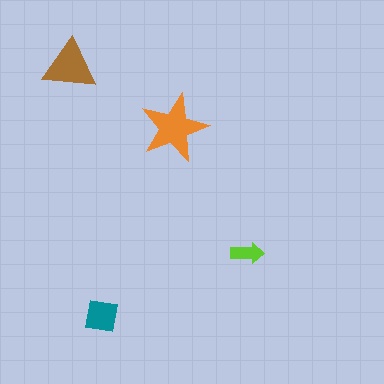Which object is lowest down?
The teal square is bottommost.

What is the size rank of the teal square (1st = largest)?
3rd.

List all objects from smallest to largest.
The lime arrow, the teal square, the brown triangle, the orange star.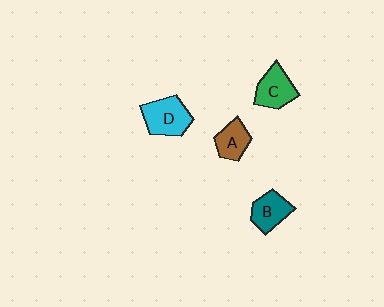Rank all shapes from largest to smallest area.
From largest to smallest: D (cyan), C (green), B (teal), A (brown).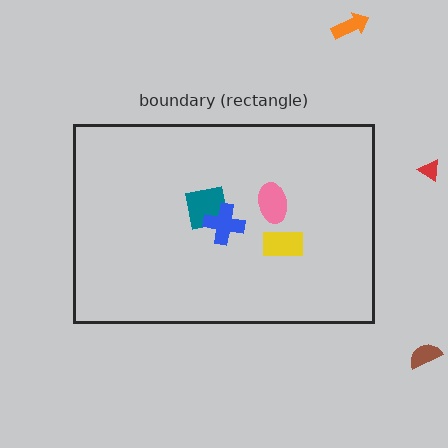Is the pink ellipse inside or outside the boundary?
Inside.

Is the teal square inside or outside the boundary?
Inside.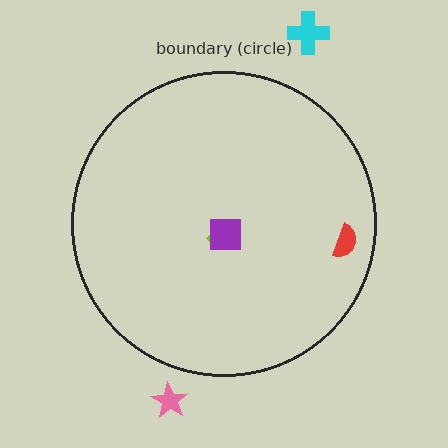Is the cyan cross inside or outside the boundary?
Outside.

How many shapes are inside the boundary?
3 inside, 2 outside.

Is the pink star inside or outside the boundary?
Outside.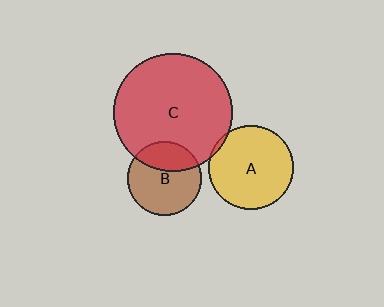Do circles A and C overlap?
Yes.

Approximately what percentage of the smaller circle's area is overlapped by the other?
Approximately 5%.